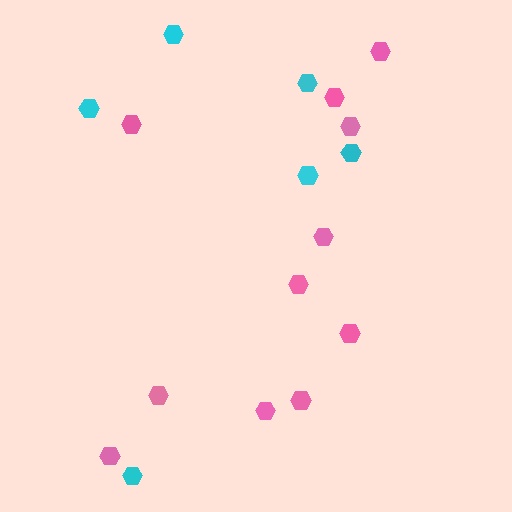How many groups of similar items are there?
There are 2 groups: one group of pink hexagons (11) and one group of cyan hexagons (6).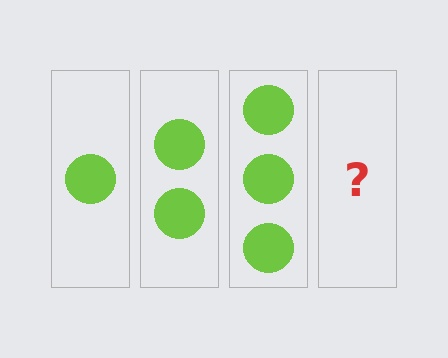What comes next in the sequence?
The next element should be 4 circles.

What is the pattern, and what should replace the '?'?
The pattern is that each step adds one more circle. The '?' should be 4 circles.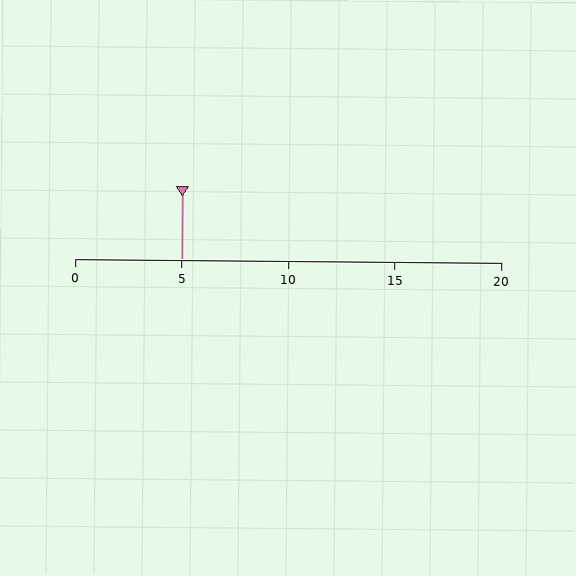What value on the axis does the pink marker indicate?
The marker indicates approximately 5.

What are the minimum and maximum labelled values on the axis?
The axis runs from 0 to 20.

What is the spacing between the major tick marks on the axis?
The major ticks are spaced 5 apart.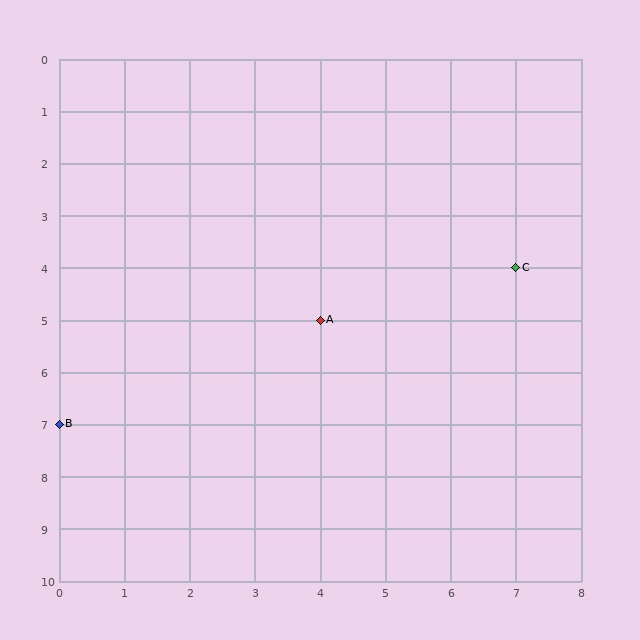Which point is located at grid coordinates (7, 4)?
Point C is at (7, 4).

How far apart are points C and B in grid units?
Points C and B are 7 columns and 3 rows apart (about 7.6 grid units diagonally).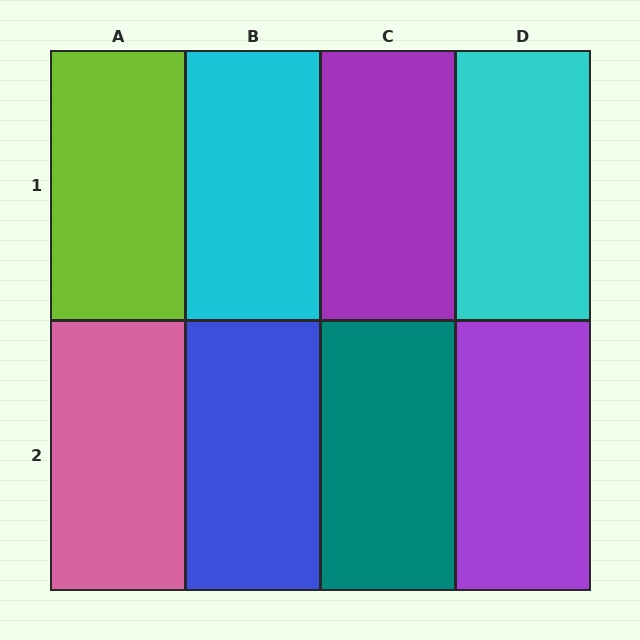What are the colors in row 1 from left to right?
Lime, cyan, purple, cyan.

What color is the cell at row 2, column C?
Teal.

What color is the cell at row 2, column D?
Purple.